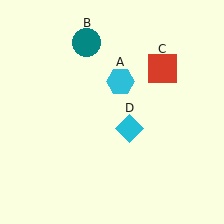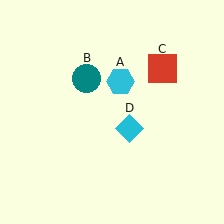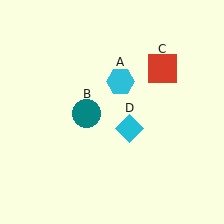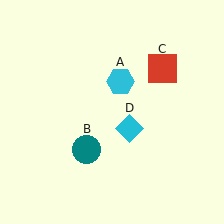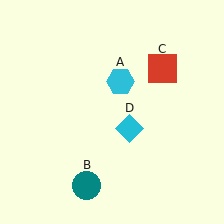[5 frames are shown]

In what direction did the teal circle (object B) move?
The teal circle (object B) moved down.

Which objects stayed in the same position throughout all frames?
Cyan hexagon (object A) and red square (object C) and cyan diamond (object D) remained stationary.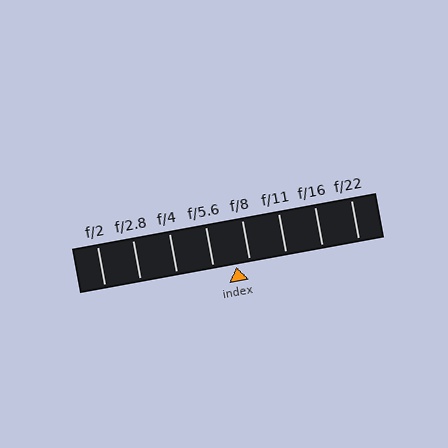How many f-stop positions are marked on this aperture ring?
There are 8 f-stop positions marked.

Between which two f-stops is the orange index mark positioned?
The index mark is between f/5.6 and f/8.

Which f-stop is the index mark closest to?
The index mark is closest to f/8.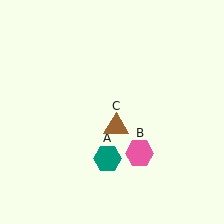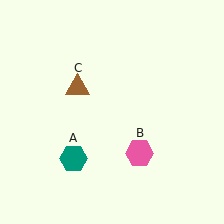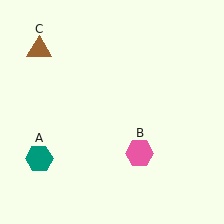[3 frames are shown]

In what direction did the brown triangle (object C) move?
The brown triangle (object C) moved up and to the left.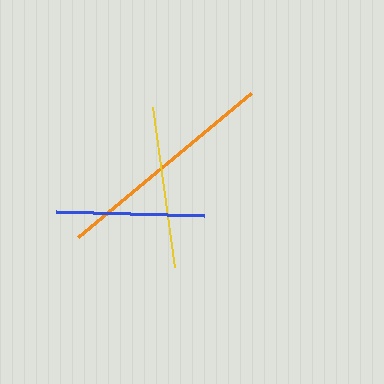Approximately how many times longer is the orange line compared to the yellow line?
The orange line is approximately 1.4 times the length of the yellow line.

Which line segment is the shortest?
The blue line is the shortest at approximately 148 pixels.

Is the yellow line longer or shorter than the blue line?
The yellow line is longer than the blue line.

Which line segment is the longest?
The orange line is the longest at approximately 226 pixels.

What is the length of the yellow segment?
The yellow segment is approximately 162 pixels long.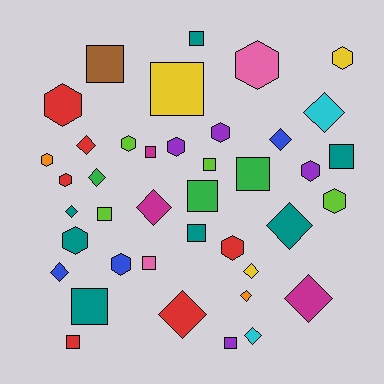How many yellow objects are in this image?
There are 3 yellow objects.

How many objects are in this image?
There are 40 objects.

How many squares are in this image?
There are 14 squares.